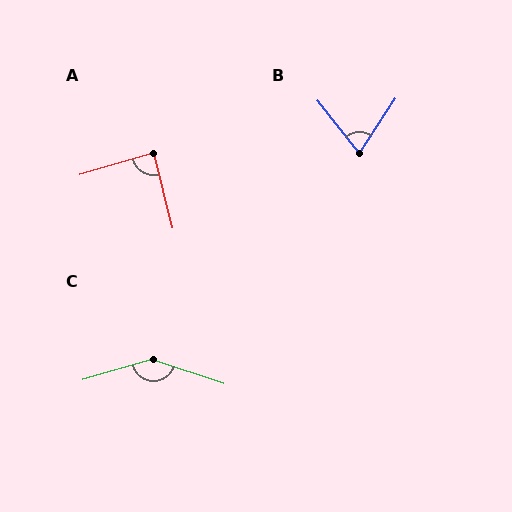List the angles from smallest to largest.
B (72°), A (87°), C (146°).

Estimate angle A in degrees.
Approximately 87 degrees.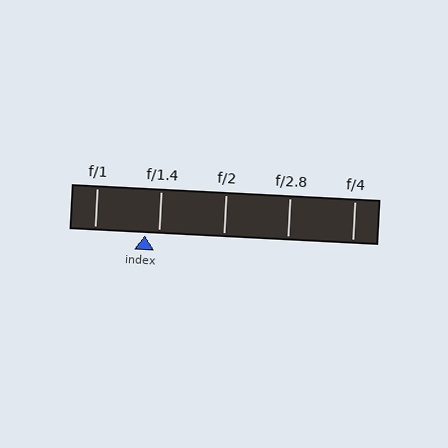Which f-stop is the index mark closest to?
The index mark is closest to f/1.4.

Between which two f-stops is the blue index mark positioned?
The index mark is between f/1 and f/1.4.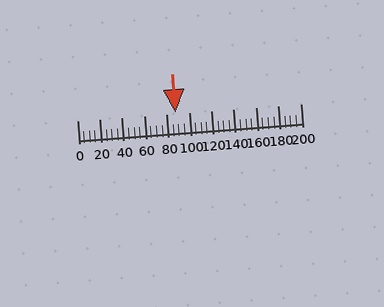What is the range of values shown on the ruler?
The ruler shows values from 0 to 200.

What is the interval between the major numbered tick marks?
The major tick marks are spaced 20 units apart.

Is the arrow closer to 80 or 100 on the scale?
The arrow is closer to 80.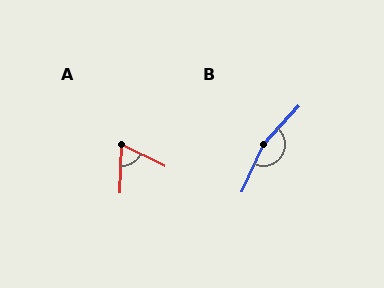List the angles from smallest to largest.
A (65°), B (162°).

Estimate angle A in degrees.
Approximately 65 degrees.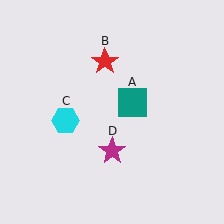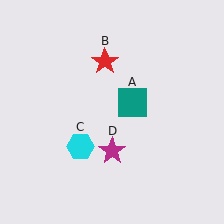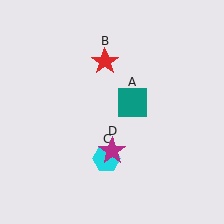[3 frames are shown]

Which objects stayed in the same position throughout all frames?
Teal square (object A) and red star (object B) and magenta star (object D) remained stationary.